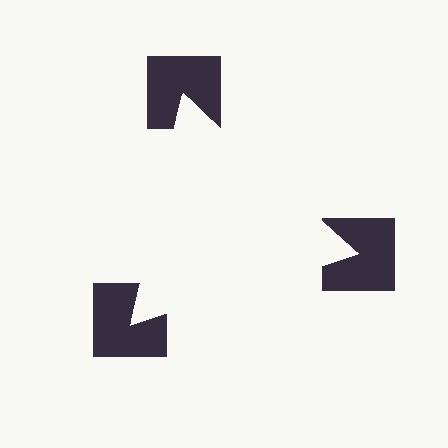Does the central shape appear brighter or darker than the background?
It typically appears slightly brighter than the background, even though no actual brightness change is drawn.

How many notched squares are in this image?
There are 3 — one at each vertex of the illusory triangle.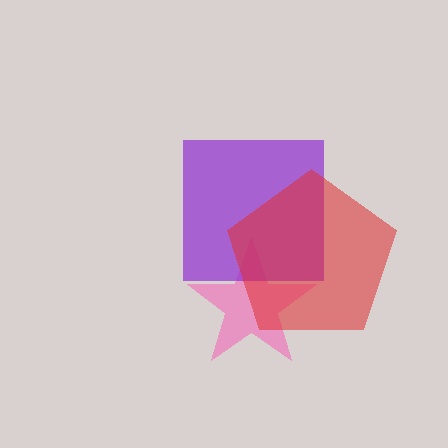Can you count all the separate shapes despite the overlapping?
Yes, there are 3 separate shapes.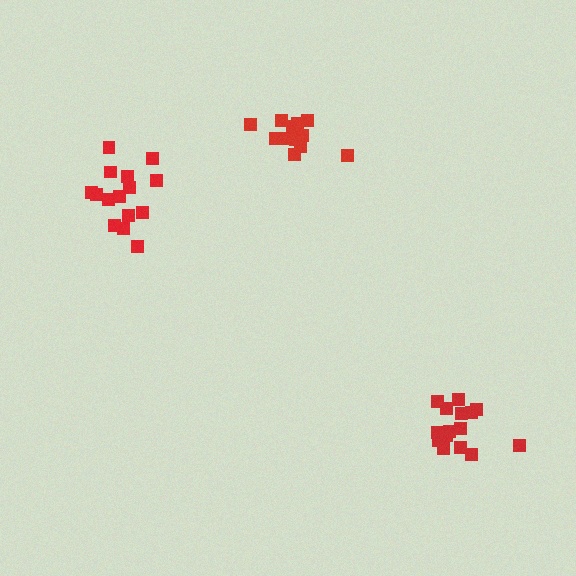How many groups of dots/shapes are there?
There are 3 groups.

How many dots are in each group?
Group 1: 15 dots, Group 2: 15 dots, Group 3: 12 dots (42 total).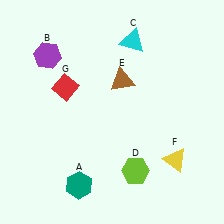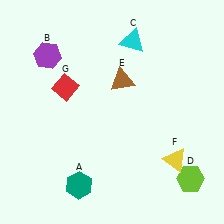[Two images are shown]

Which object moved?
The lime hexagon (D) moved right.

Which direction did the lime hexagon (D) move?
The lime hexagon (D) moved right.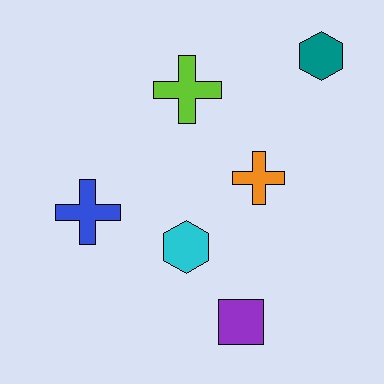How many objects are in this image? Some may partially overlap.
There are 6 objects.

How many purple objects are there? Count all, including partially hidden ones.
There is 1 purple object.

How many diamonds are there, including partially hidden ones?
There are no diamonds.